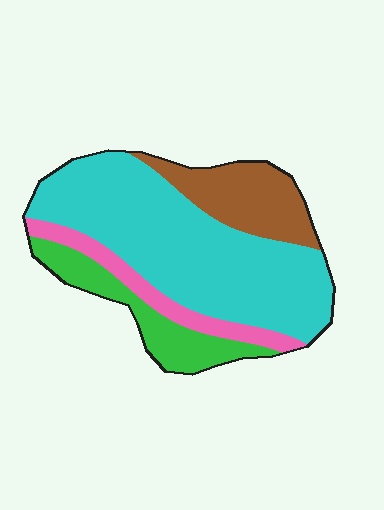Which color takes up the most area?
Cyan, at roughly 55%.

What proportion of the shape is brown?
Brown takes up about one sixth (1/6) of the shape.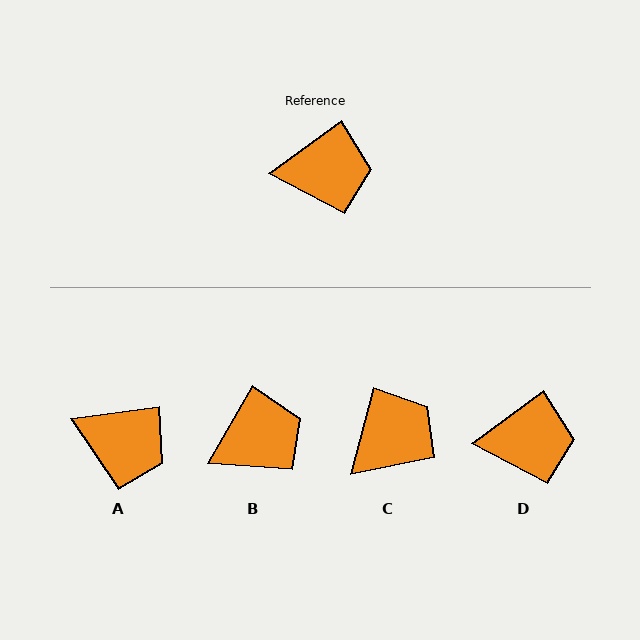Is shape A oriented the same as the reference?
No, it is off by about 28 degrees.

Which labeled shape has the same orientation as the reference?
D.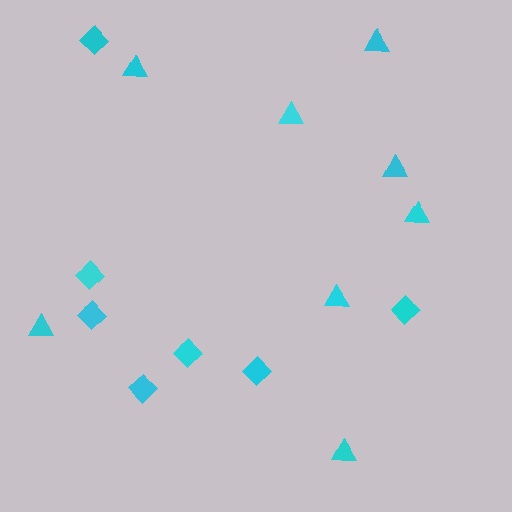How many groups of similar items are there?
There are 2 groups: one group of diamonds (7) and one group of triangles (8).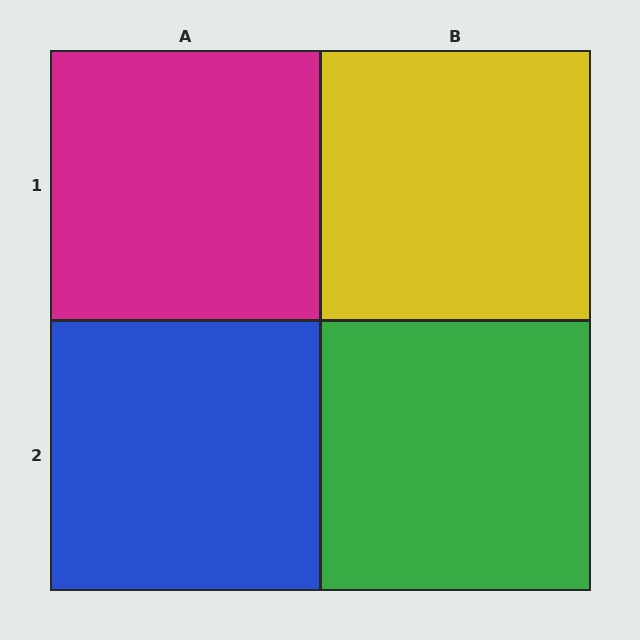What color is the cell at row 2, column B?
Green.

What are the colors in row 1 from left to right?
Magenta, yellow.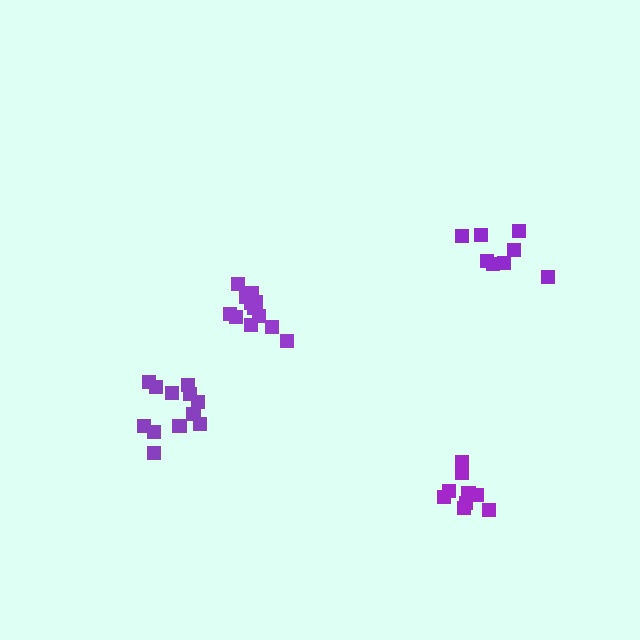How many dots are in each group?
Group 1: 12 dots, Group 2: 8 dots, Group 3: 9 dots, Group 4: 12 dots (41 total).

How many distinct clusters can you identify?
There are 4 distinct clusters.